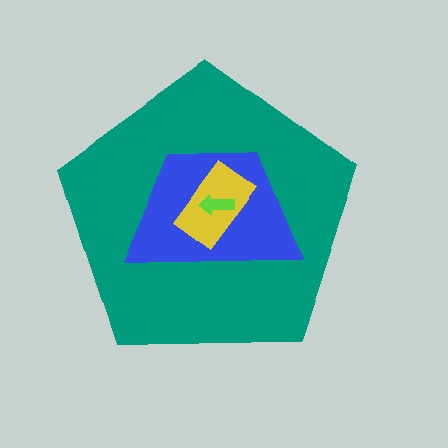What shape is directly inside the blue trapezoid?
The yellow rectangle.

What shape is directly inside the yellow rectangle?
The lime arrow.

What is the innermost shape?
The lime arrow.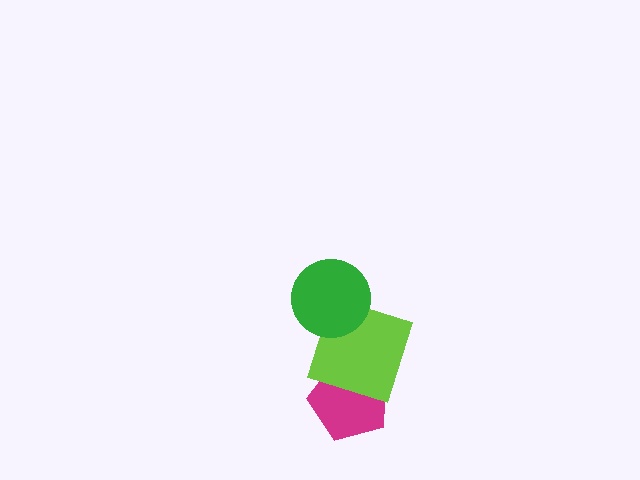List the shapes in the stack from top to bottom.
From top to bottom: the green circle, the lime square, the magenta pentagon.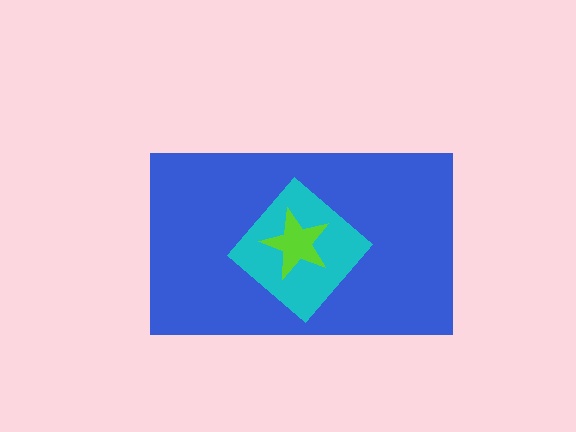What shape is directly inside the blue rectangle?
The cyan diamond.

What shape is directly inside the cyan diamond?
The lime star.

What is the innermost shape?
The lime star.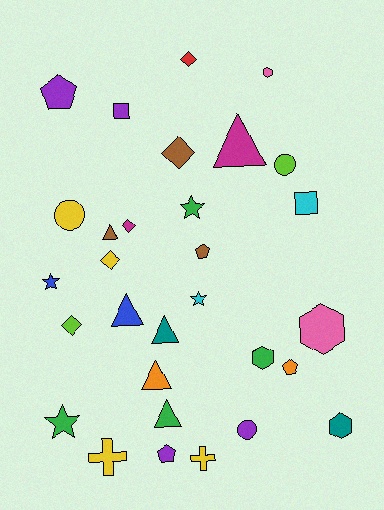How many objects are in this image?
There are 30 objects.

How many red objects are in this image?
There is 1 red object.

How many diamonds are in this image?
There are 5 diamonds.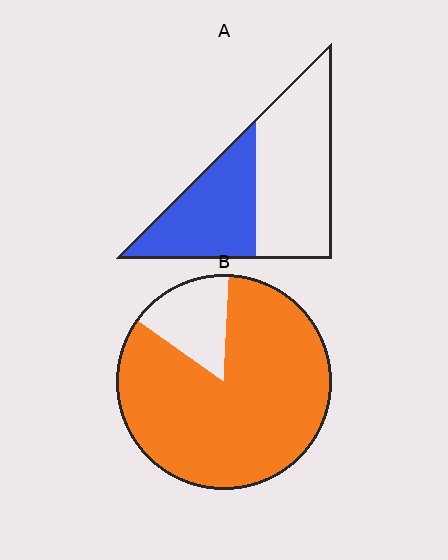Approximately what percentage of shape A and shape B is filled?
A is approximately 40% and B is approximately 85%.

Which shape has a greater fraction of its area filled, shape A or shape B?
Shape B.